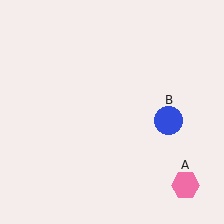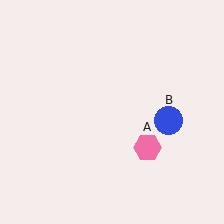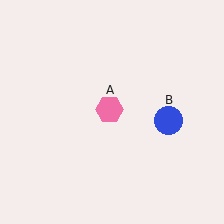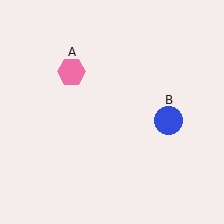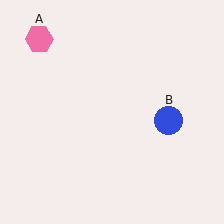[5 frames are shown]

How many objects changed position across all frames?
1 object changed position: pink hexagon (object A).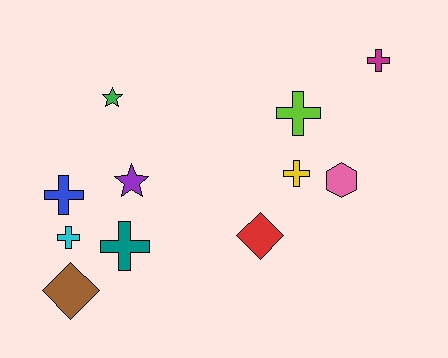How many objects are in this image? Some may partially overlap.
There are 11 objects.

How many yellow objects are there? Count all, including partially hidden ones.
There is 1 yellow object.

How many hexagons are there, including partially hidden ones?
There is 1 hexagon.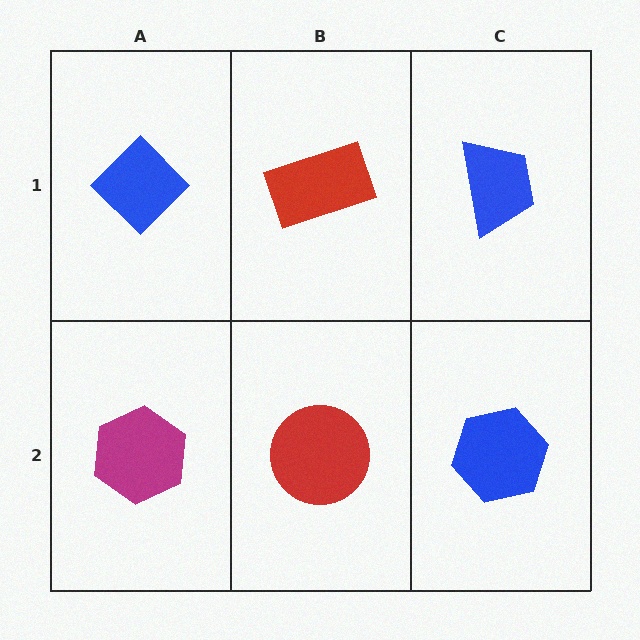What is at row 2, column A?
A magenta hexagon.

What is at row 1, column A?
A blue diamond.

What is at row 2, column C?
A blue hexagon.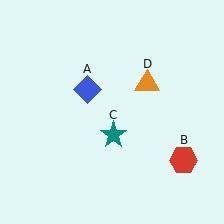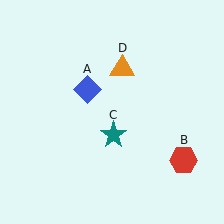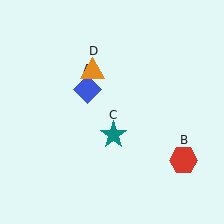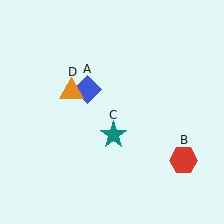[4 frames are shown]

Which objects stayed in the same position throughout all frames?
Blue diamond (object A) and red hexagon (object B) and teal star (object C) remained stationary.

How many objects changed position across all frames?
1 object changed position: orange triangle (object D).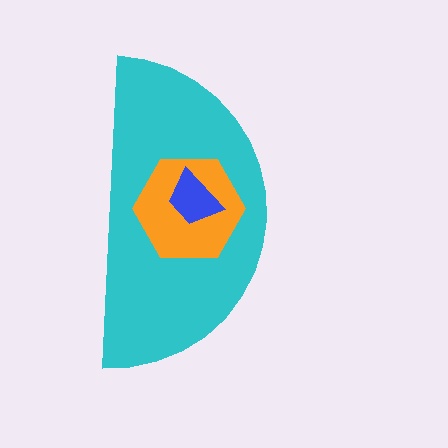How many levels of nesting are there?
3.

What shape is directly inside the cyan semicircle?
The orange hexagon.